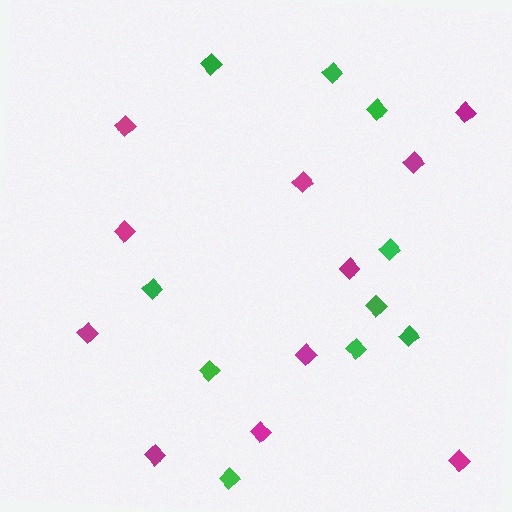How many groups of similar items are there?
There are 2 groups: one group of magenta diamonds (11) and one group of green diamonds (10).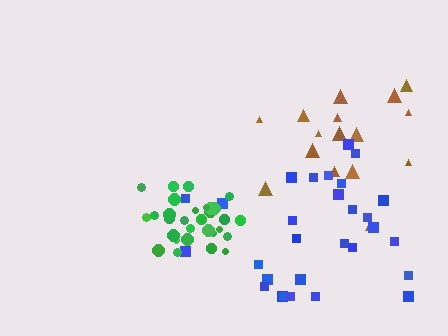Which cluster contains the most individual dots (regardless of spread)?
Green (31).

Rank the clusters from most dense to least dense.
green, blue, brown.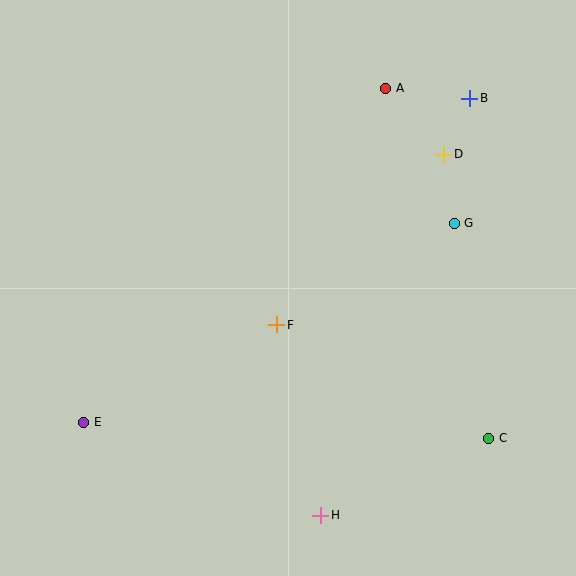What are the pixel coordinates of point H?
Point H is at (321, 515).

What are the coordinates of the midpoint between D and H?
The midpoint between D and H is at (382, 335).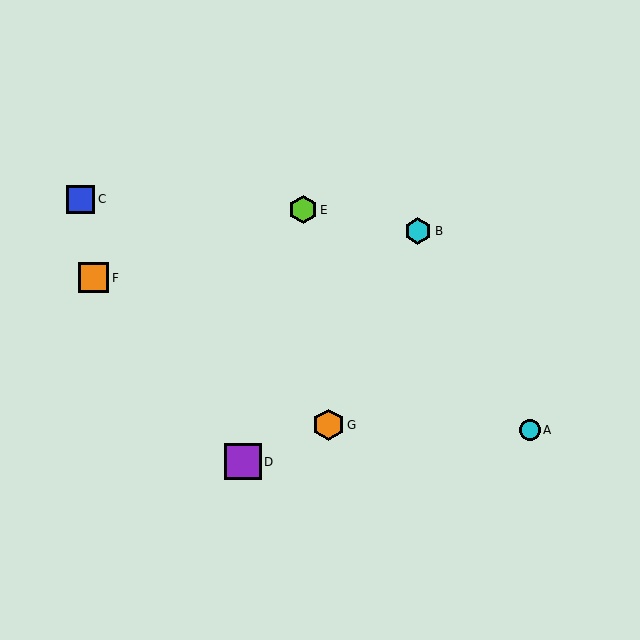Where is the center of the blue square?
The center of the blue square is at (80, 199).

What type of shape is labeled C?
Shape C is a blue square.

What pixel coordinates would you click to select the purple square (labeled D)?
Click at (243, 462) to select the purple square D.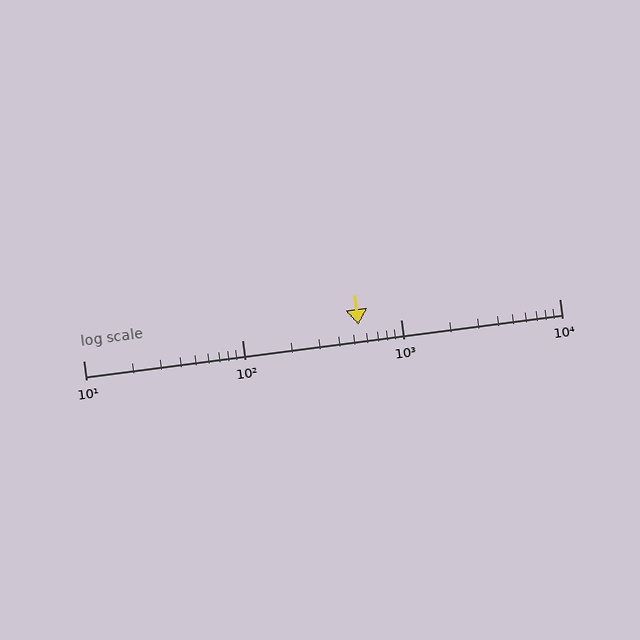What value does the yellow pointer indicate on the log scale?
The pointer indicates approximately 540.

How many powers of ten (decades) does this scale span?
The scale spans 3 decades, from 10 to 10000.